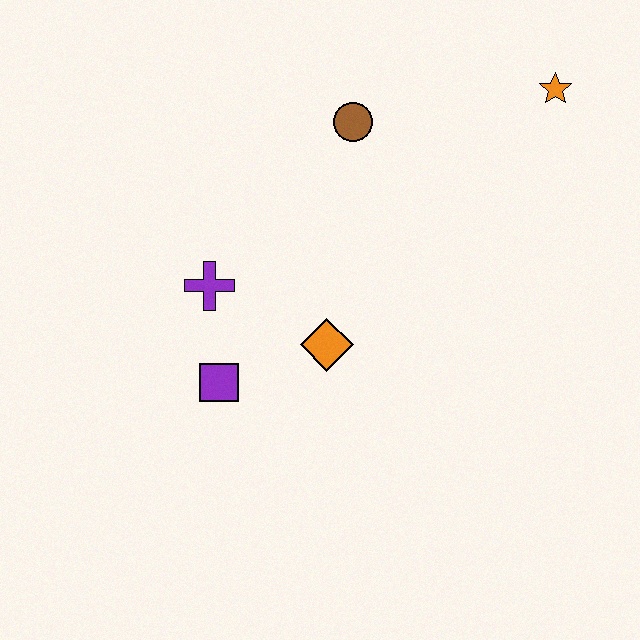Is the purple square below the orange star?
Yes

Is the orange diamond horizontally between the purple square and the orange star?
Yes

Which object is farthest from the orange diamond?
The orange star is farthest from the orange diamond.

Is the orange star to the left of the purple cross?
No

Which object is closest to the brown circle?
The orange star is closest to the brown circle.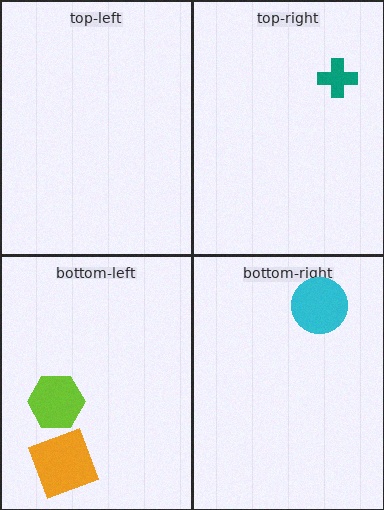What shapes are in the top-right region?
The teal cross.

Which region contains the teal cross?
The top-right region.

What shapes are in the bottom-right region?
The cyan circle.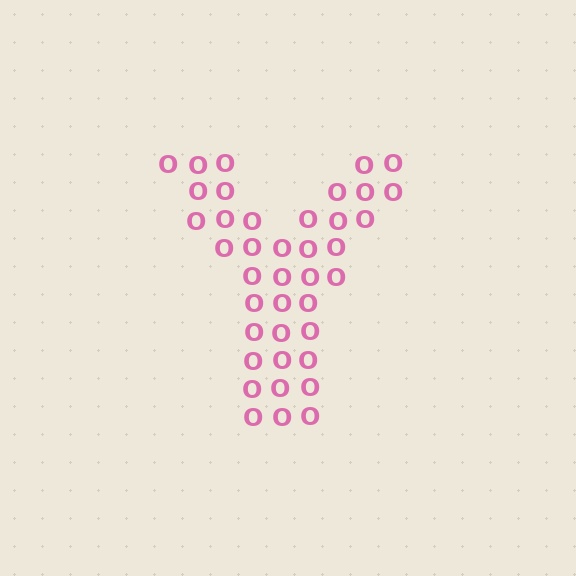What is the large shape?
The large shape is the letter Y.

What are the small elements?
The small elements are letter O's.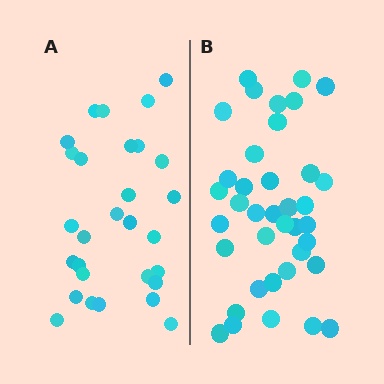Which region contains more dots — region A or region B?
Region B (the right region) has more dots.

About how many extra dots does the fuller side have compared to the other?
Region B has roughly 8 or so more dots than region A.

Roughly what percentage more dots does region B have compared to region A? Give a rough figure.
About 30% more.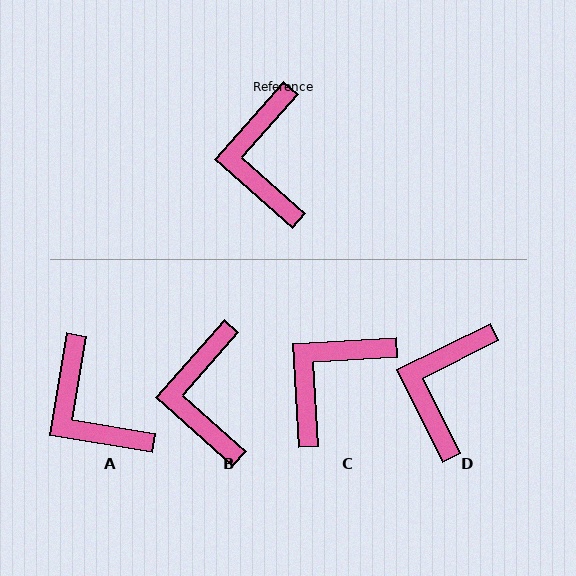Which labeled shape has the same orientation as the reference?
B.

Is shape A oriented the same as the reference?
No, it is off by about 32 degrees.